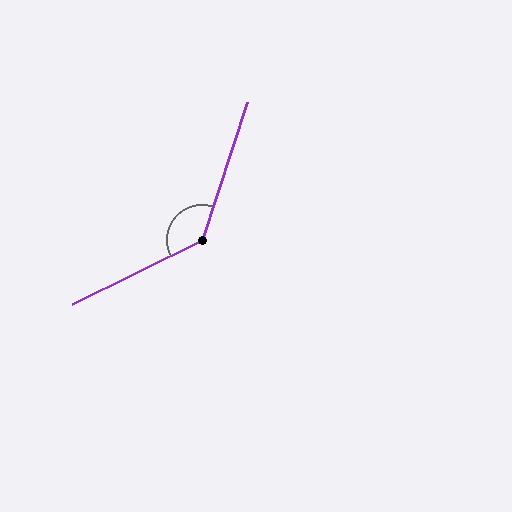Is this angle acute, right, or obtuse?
It is obtuse.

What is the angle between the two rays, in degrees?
Approximately 135 degrees.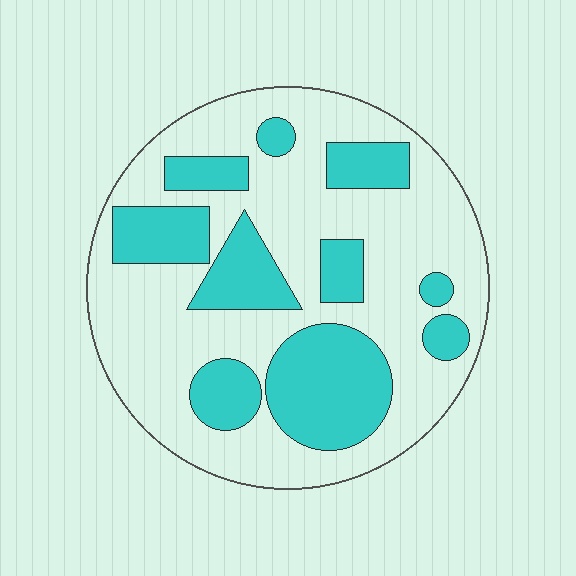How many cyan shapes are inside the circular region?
10.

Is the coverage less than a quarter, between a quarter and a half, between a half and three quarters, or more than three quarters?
Between a quarter and a half.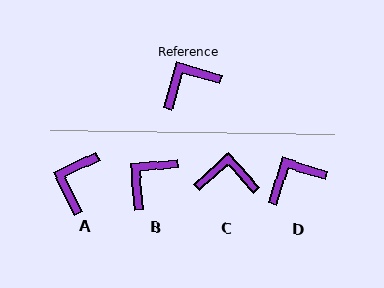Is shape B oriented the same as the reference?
No, it is off by about 23 degrees.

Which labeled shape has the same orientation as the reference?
D.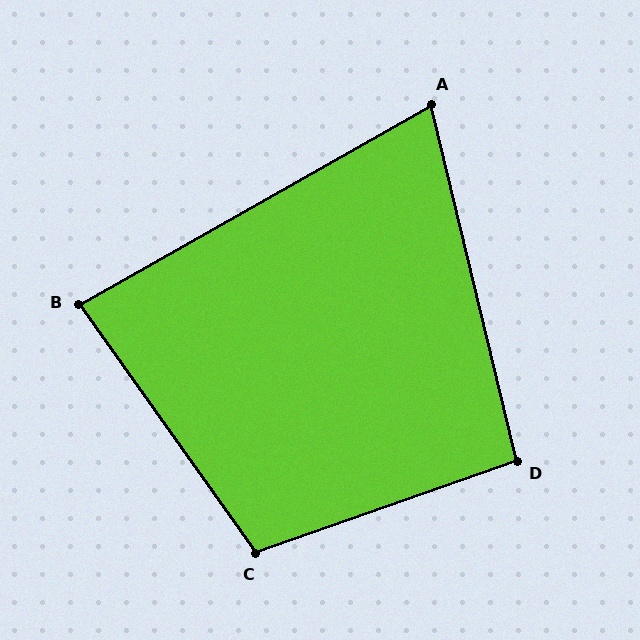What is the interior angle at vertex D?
Approximately 96 degrees (obtuse).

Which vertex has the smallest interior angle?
A, at approximately 74 degrees.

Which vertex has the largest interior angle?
C, at approximately 106 degrees.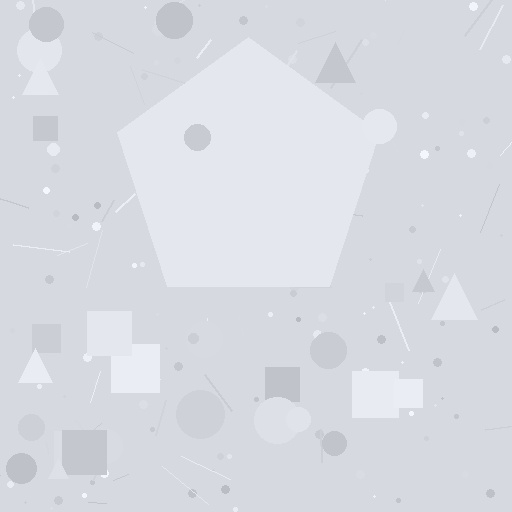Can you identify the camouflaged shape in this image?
The camouflaged shape is a pentagon.